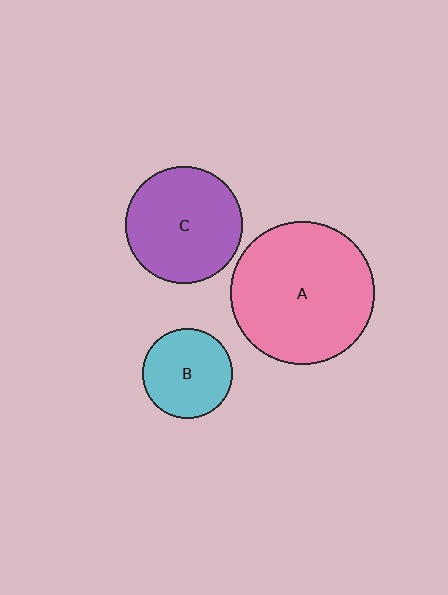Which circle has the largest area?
Circle A (pink).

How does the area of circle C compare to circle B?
Approximately 1.7 times.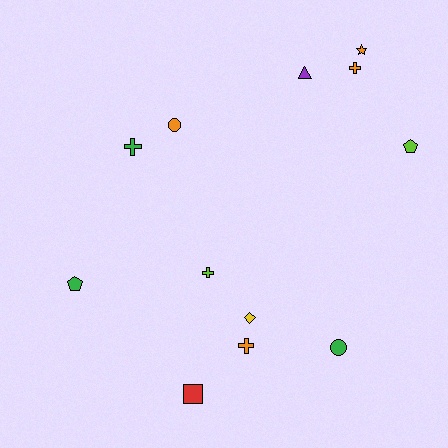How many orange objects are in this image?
There are 4 orange objects.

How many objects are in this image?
There are 12 objects.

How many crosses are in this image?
There are 4 crosses.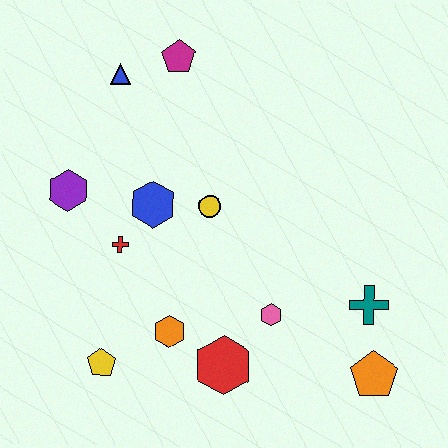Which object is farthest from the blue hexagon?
The orange pentagon is farthest from the blue hexagon.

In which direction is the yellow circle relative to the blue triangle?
The yellow circle is below the blue triangle.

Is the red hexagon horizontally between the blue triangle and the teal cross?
Yes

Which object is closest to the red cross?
The blue hexagon is closest to the red cross.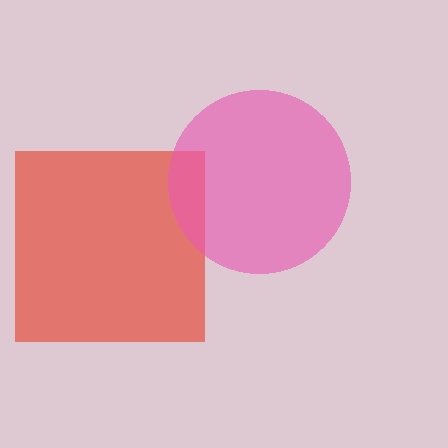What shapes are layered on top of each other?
The layered shapes are: a red square, a pink circle.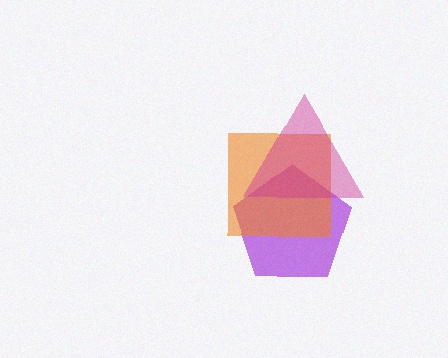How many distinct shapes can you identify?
There are 3 distinct shapes: a purple pentagon, an orange square, a magenta triangle.